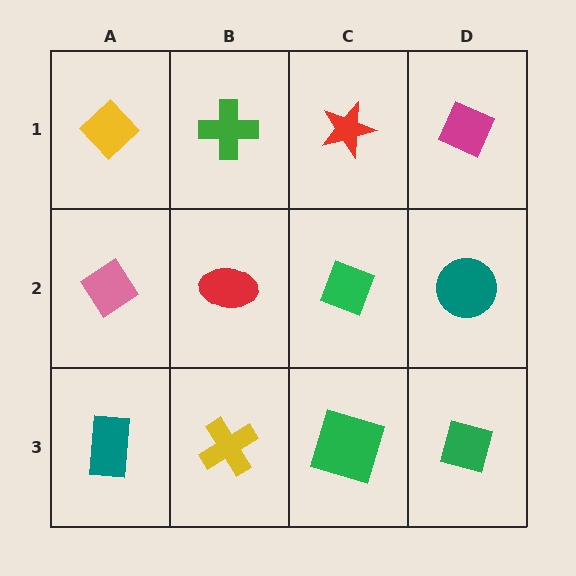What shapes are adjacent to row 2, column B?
A green cross (row 1, column B), a yellow cross (row 3, column B), a pink diamond (row 2, column A), a green diamond (row 2, column C).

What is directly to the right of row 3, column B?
A green square.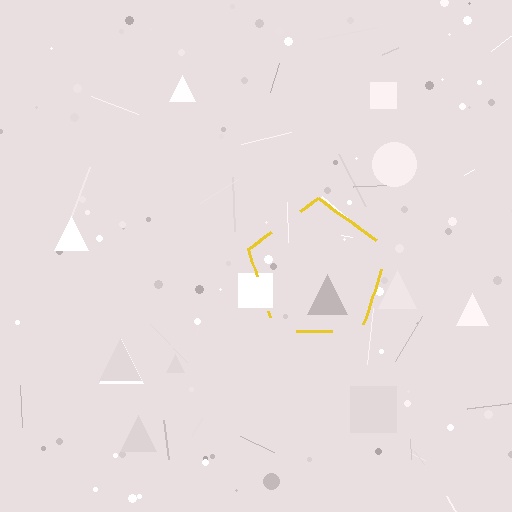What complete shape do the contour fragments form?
The contour fragments form a pentagon.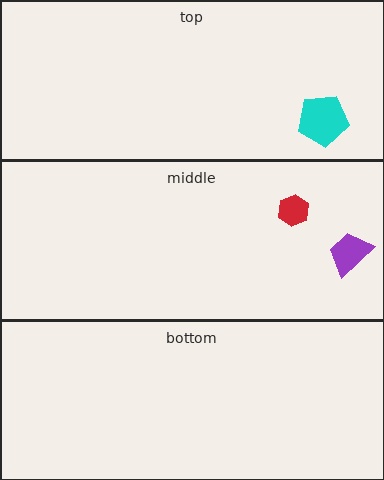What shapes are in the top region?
The cyan pentagon.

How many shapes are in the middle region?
2.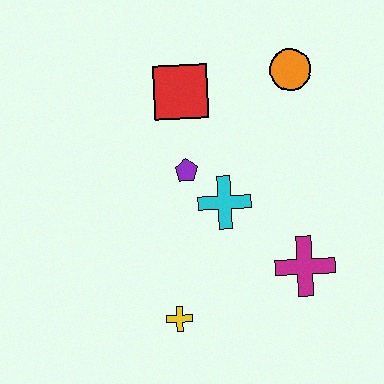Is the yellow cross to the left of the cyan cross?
Yes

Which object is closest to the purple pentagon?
The cyan cross is closest to the purple pentagon.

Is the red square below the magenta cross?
No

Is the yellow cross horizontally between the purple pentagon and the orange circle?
No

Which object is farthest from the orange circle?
The yellow cross is farthest from the orange circle.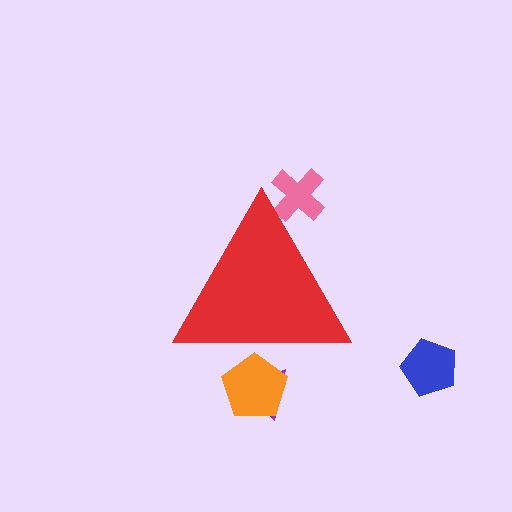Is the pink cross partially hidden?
Yes, the pink cross is partially hidden behind the red triangle.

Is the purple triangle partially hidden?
Yes, the purple triangle is partially hidden behind the red triangle.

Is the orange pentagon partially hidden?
Yes, the orange pentagon is partially hidden behind the red triangle.